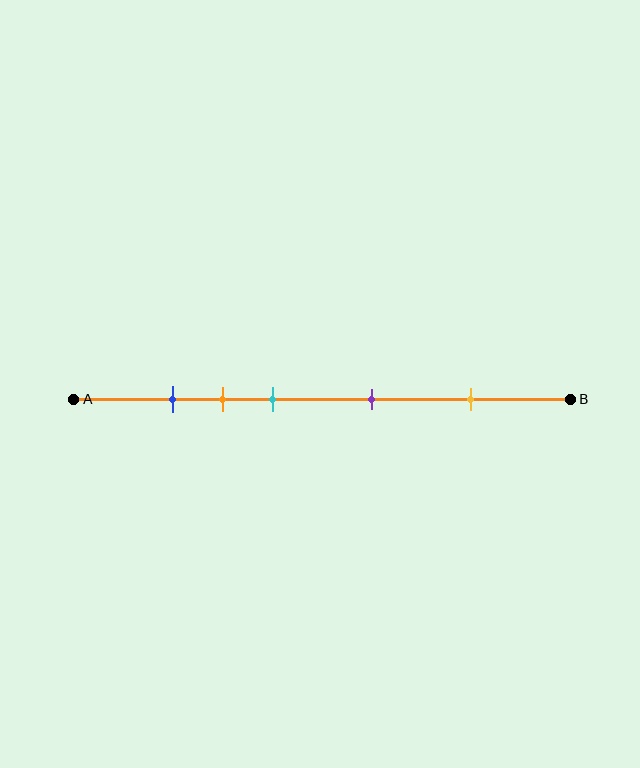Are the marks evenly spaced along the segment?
No, the marks are not evenly spaced.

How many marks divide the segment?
There are 5 marks dividing the segment.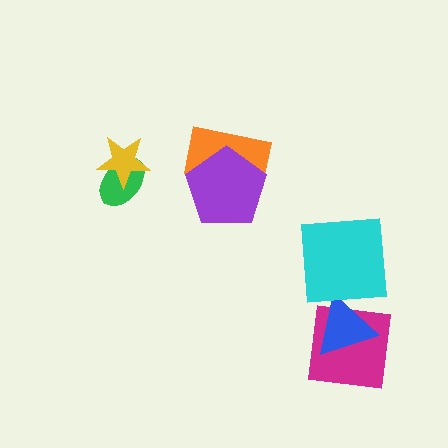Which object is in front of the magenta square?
The blue triangle is in front of the magenta square.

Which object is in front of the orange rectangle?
The purple pentagon is in front of the orange rectangle.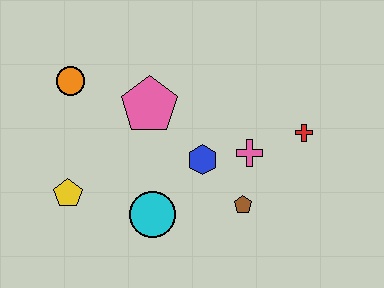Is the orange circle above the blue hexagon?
Yes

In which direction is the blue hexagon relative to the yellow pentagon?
The blue hexagon is to the right of the yellow pentagon.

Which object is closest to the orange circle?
The pink pentagon is closest to the orange circle.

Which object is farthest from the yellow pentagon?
The red cross is farthest from the yellow pentagon.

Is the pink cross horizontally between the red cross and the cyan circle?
Yes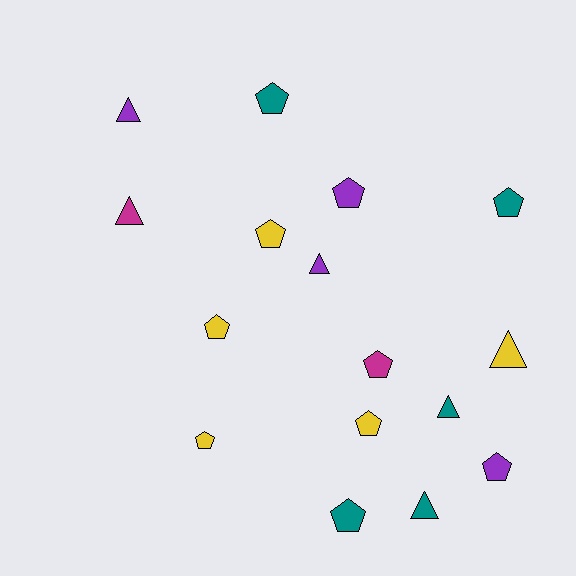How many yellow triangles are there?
There is 1 yellow triangle.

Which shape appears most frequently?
Pentagon, with 10 objects.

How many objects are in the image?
There are 16 objects.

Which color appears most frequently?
Yellow, with 5 objects.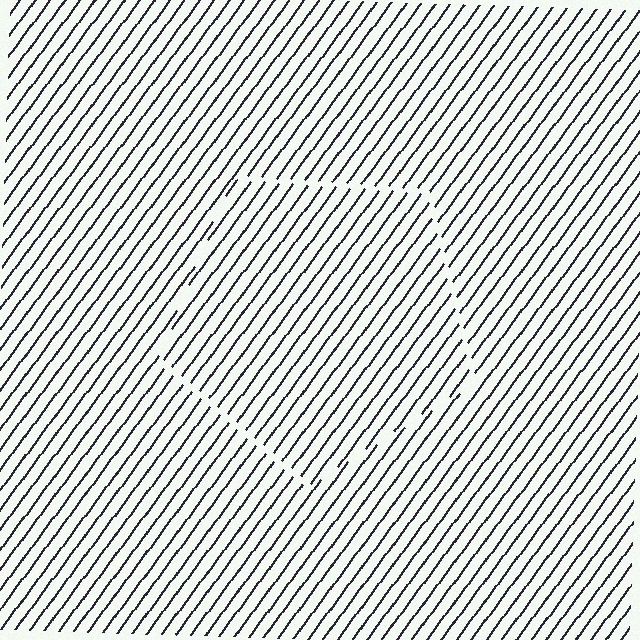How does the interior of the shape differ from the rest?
The interior of the shape contains the same grating, shifted by half a period — the contour is defined by the phase discontinuity where line-ends from the inner and outer gratings abut.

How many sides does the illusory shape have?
5 sides — the line-ends trace a pentagon.